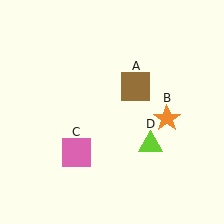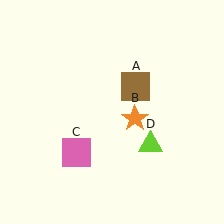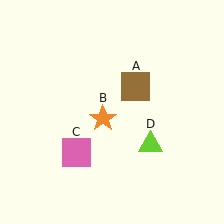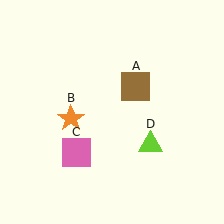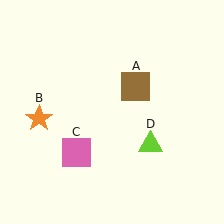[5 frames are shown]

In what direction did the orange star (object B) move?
The orange star (object B) moved left.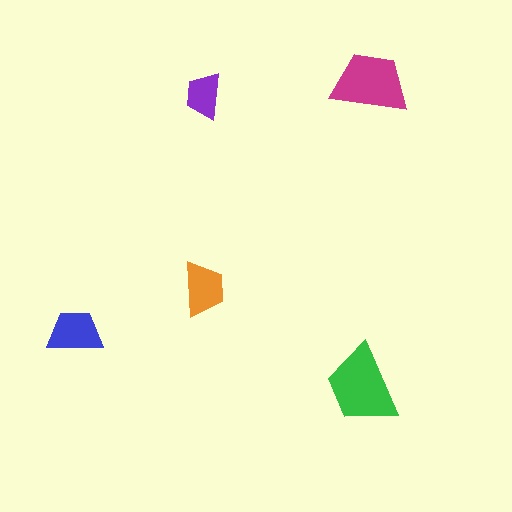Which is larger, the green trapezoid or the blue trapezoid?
The green one.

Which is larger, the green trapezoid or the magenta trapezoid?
The green one.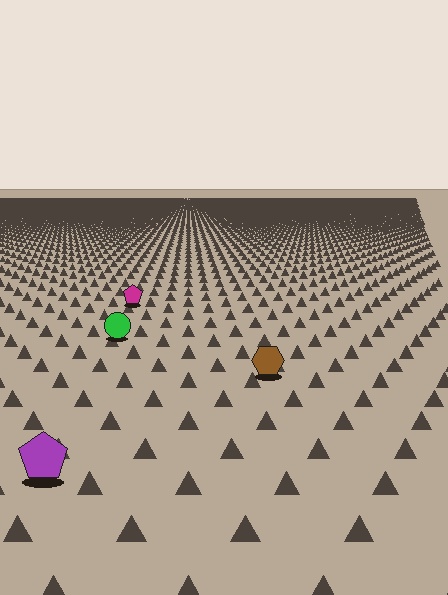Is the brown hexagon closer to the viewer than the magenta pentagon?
Yes. The brown hexagon is closer — you can tell from the texture gradient: the ground texture is coarser near it.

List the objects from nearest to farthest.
From nearest to farthest: the purple pentagon, the brown hexagon, the green circle, the magenta pentagon.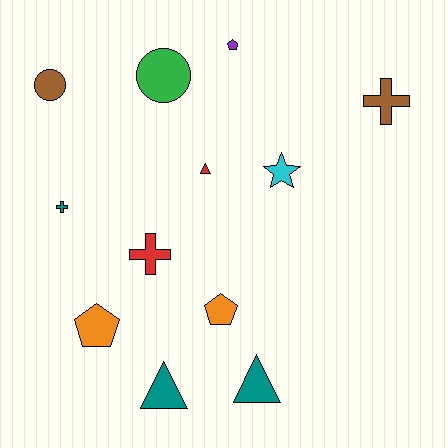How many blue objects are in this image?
There are no blue objects.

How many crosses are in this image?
There are 3 crosses.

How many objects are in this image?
There are 12 objects.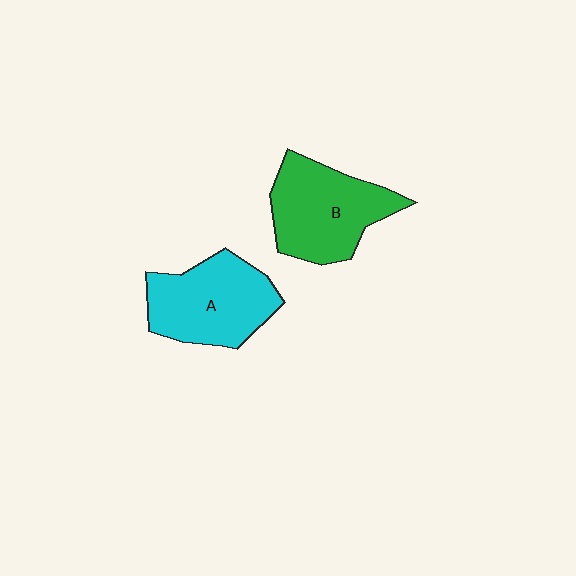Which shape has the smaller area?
Shape A (cyan).